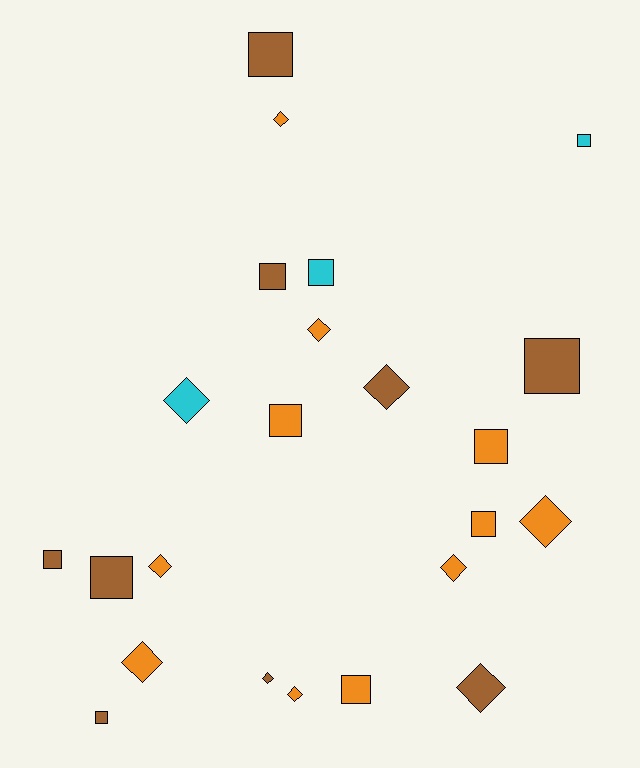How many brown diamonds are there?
There are 3 brown diamonds.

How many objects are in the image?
There are 23 objects.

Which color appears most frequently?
Orange, with 11 objects.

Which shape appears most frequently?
Square, with 12 objects.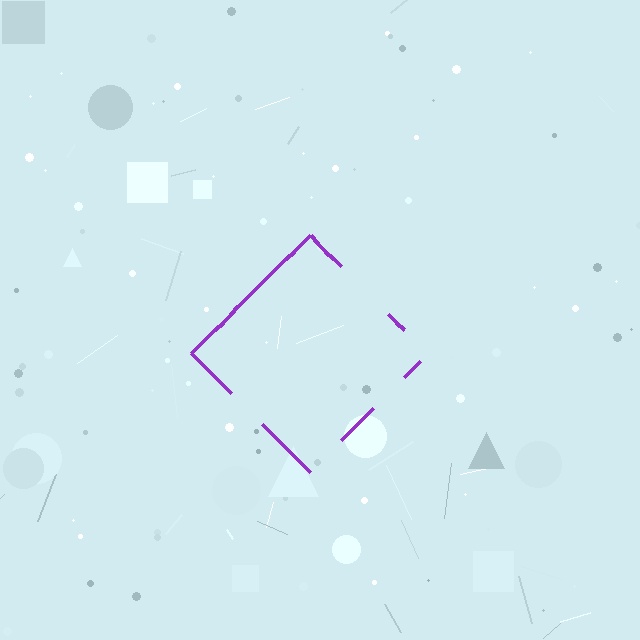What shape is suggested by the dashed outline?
The dashed outline suggests a diamond.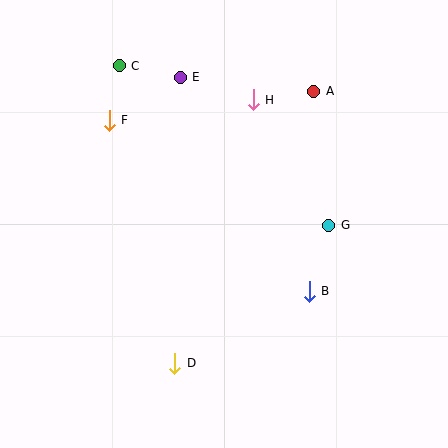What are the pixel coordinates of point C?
Point C is at (119, 66).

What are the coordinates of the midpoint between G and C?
The midpoint between G and C is at (224, 146).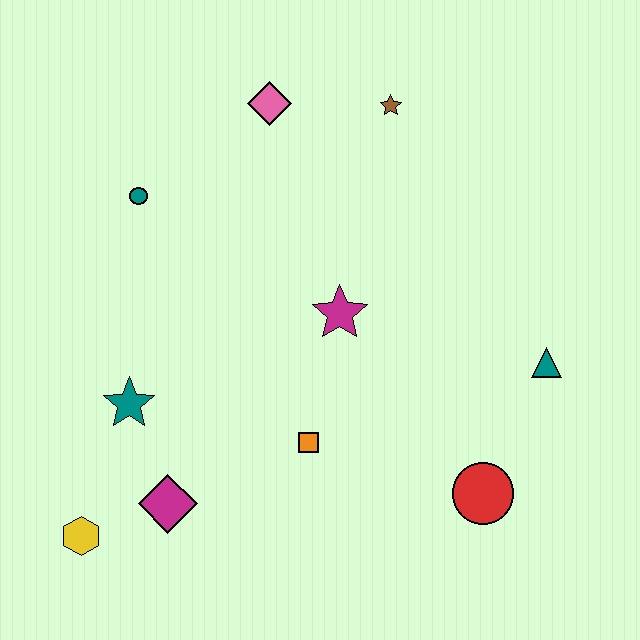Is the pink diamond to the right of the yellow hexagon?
Yes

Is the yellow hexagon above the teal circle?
No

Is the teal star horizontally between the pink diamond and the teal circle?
No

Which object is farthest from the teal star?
The teal triangle is farthest from the teal star.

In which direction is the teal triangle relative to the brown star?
The teal triangle is below the brown star.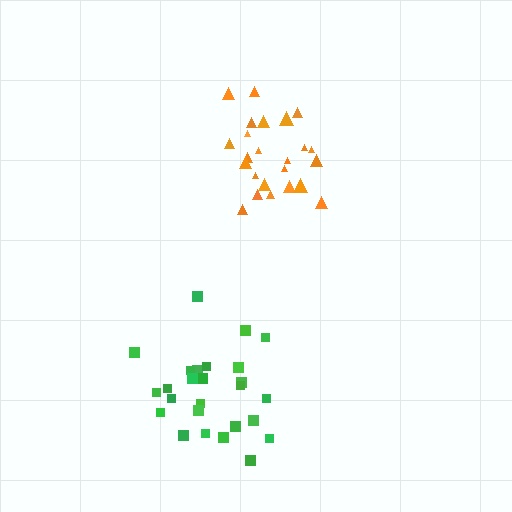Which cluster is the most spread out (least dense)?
Orange.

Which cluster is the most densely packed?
Green.